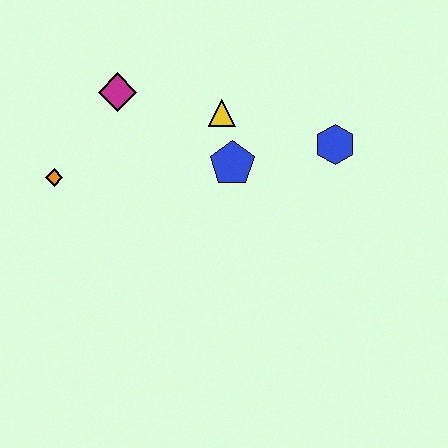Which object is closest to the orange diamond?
The magenta diamond is closest to the orange diamond.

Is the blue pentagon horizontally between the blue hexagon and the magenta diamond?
Yes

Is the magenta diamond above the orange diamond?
Yes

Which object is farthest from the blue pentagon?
The orange diamond is farthest from the blue pentagon.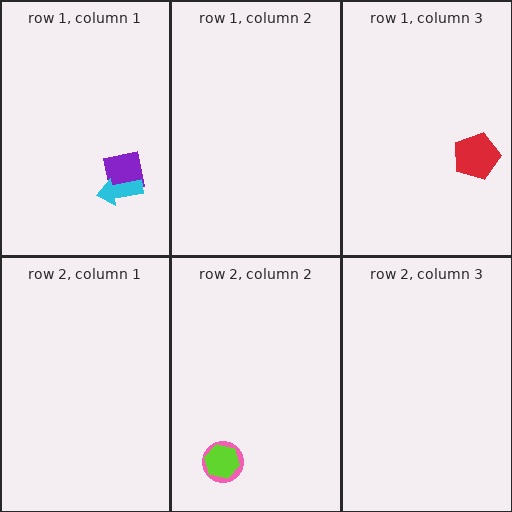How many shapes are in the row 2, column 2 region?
2.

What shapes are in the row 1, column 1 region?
The purple square, the cyan arrow.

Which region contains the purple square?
The row 1, column 1 region.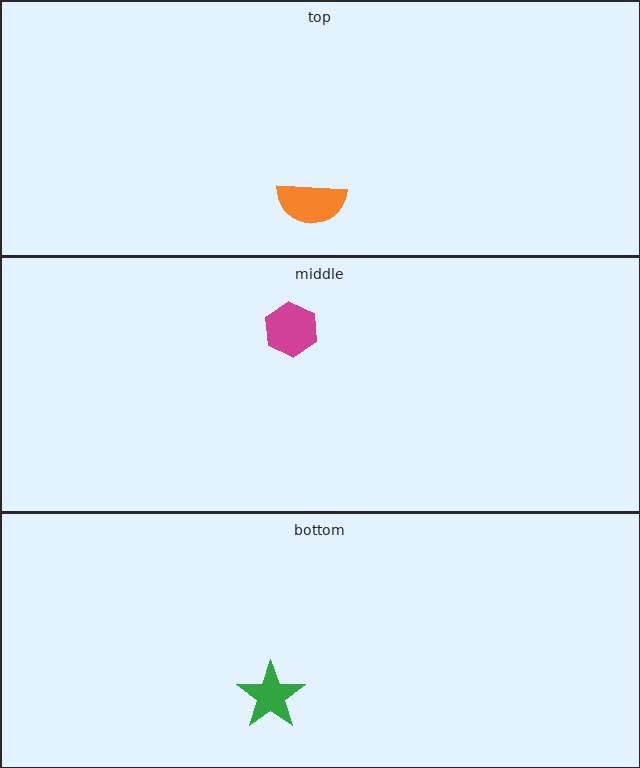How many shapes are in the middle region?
1.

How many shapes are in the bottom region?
1.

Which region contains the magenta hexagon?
The middle region.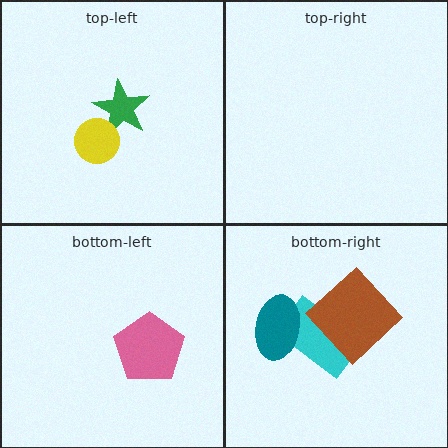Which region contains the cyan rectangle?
The bottom-right region.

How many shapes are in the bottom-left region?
1.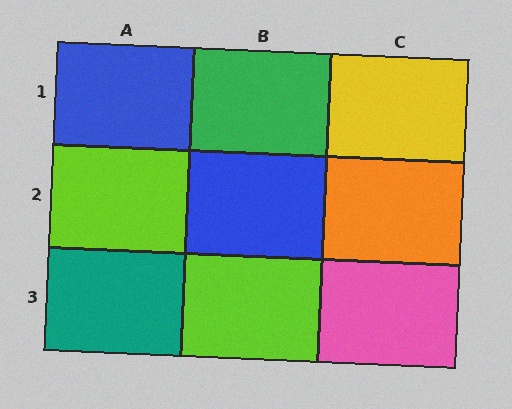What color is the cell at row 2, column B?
Blue.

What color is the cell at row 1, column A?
Blue.